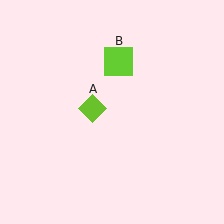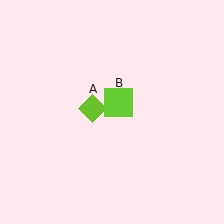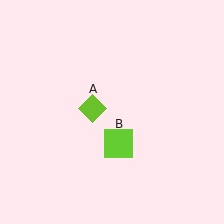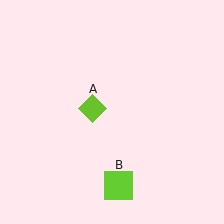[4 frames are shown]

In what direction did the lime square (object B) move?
The lime square (object B) moved down.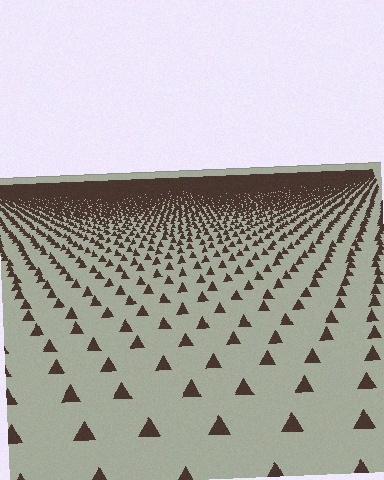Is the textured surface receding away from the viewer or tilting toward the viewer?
The surface is receding away from the viewer. Texture elements get smaller and denser toward the top.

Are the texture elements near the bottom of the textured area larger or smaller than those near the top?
Larger. Near the bottom, elements are closer to the viewer and appear at a bigger on-screen size.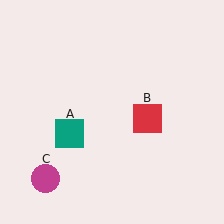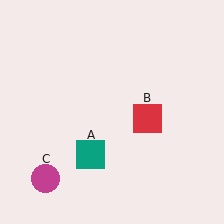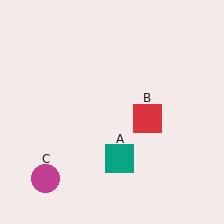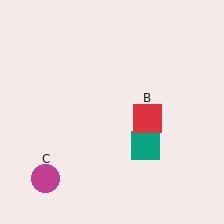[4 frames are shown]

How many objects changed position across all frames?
1 object changed position: teal square (object A).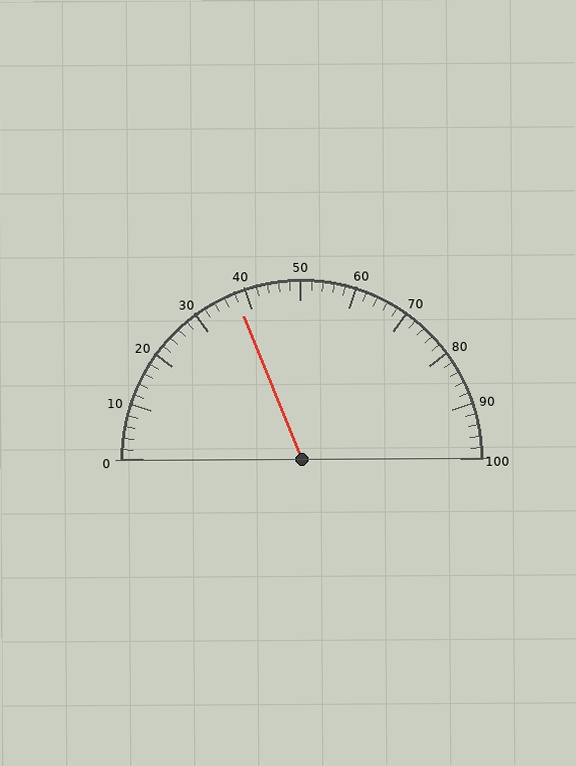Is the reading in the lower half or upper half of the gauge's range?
The reading is in the lower half of the range (0 to 100).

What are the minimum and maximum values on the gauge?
The gauge ranges from 0 to 100.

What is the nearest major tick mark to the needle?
The nearest major tick mark is 40.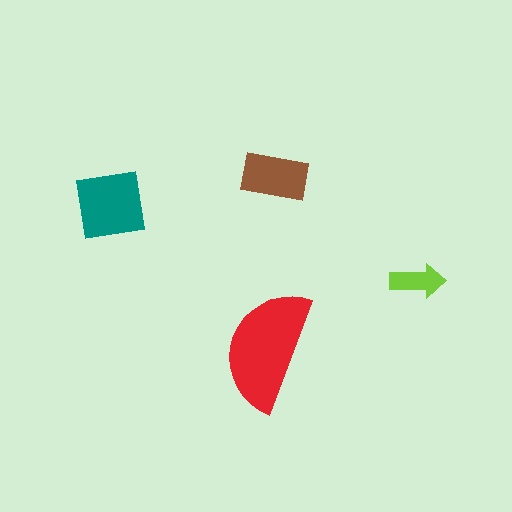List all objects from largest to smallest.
The red semicircle, the teal square, the brown rectangle, the lime arrow.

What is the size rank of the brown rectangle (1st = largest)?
3rd.